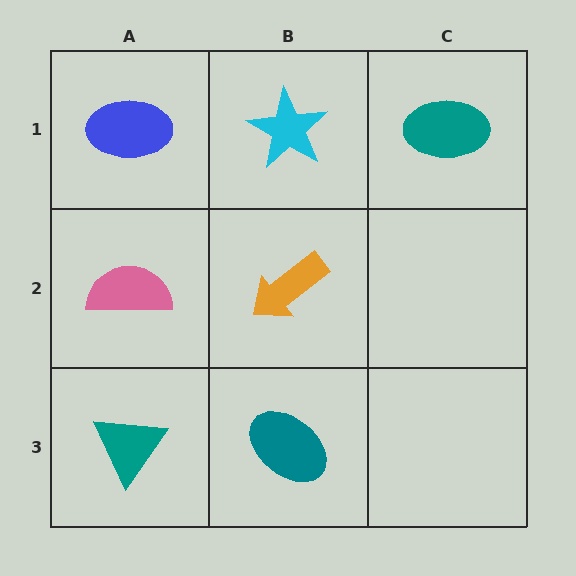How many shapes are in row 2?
2 shapes.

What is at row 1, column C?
A teal ellipse.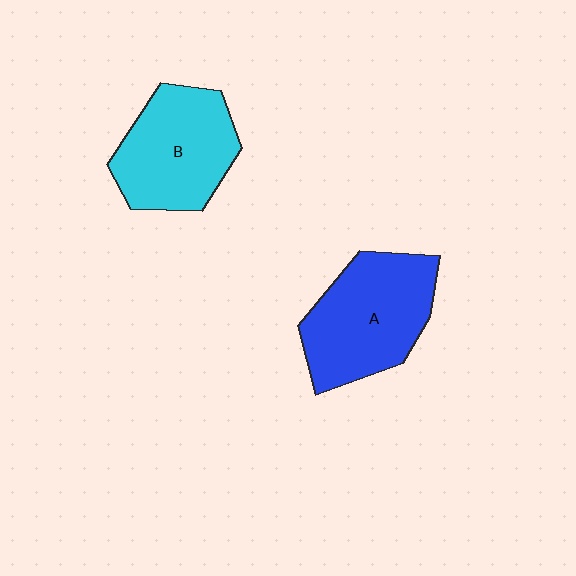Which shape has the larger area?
Shape A (blue).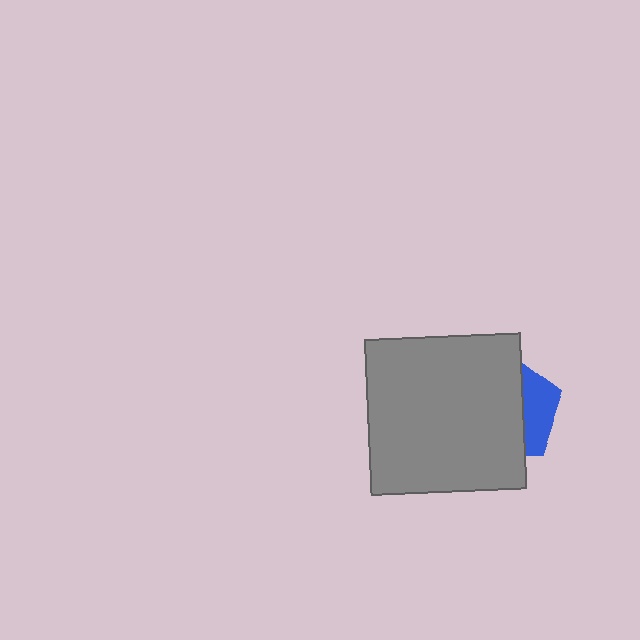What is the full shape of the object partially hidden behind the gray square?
The partially hidden object is a blue pentagon.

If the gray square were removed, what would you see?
You would see the complete blue pentagon.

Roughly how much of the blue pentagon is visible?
A small part of it is visible (roughly 31%).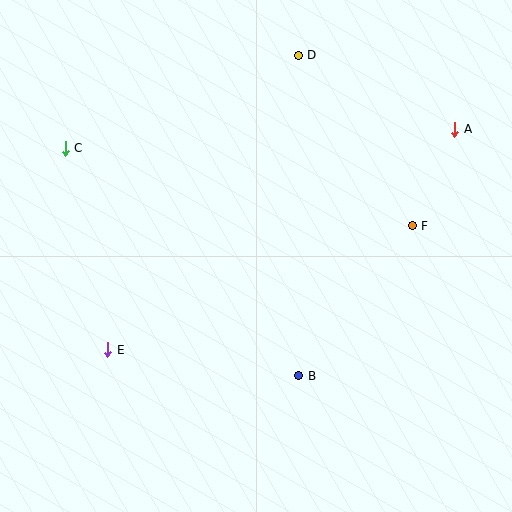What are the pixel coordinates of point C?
Point C is at (65, 148).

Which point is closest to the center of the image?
Point B at (299, 376) is closest to the center.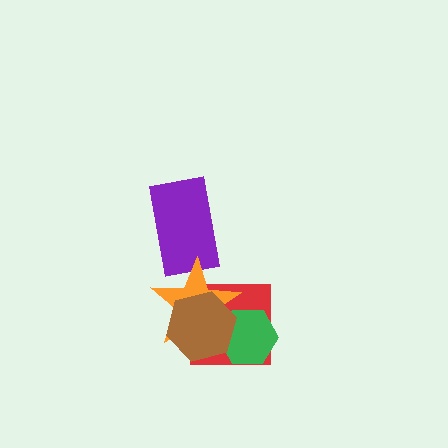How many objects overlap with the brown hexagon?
3 objects overlap with the brown hexagon.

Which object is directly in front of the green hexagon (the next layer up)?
The orange star is directly in front of the green hexagon.